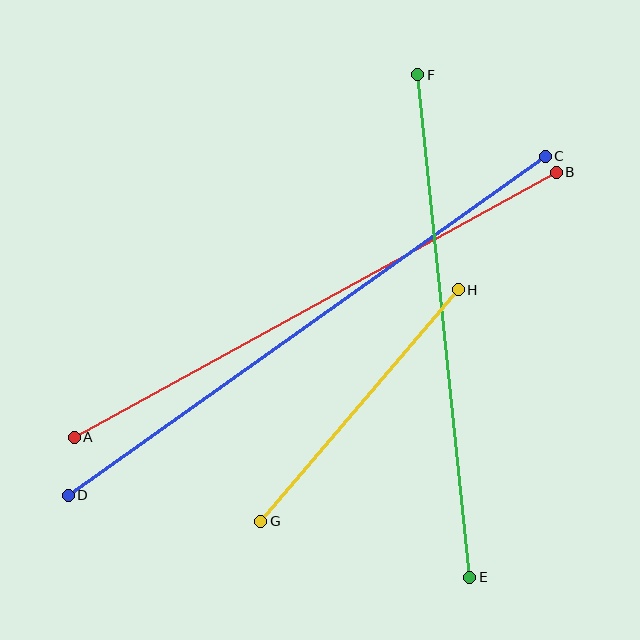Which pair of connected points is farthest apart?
Points C and D are farthest apart.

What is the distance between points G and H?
The distance is approximately 304 pixels.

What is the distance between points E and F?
The distance is approximately 505 pixels.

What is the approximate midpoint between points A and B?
The midpoint is at approximately (315, 305) pixels.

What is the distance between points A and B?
The distance is approximately 550 pixels.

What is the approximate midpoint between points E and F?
The midpoint is at approximately (444, 326) pixels.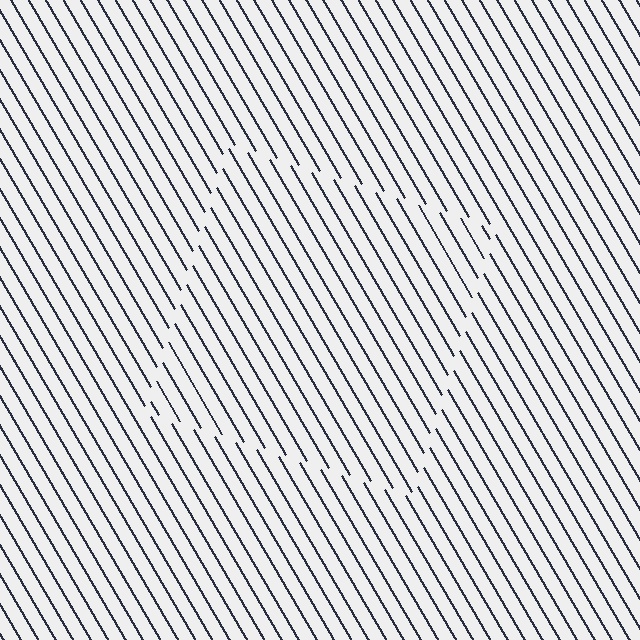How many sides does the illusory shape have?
4 sides — the line-ends trace a square.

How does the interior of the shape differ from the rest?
The interior of the shape contains the same grating, shifted by half a period — the contour is defined by the phase discontinuity where line-ends from the inner and outer gratings abut.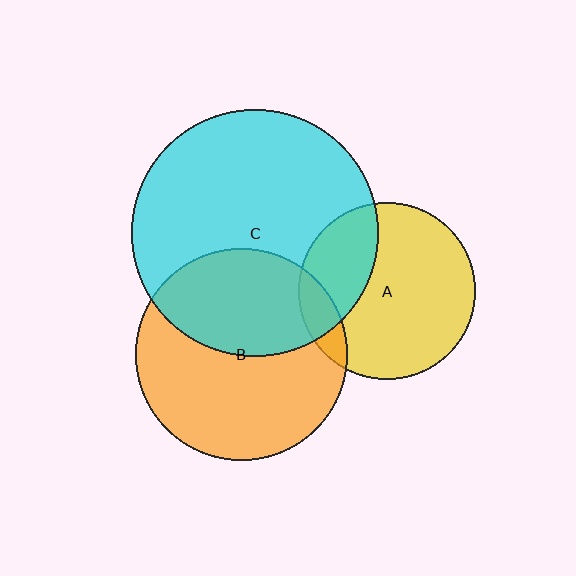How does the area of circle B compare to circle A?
Approximately 1.4 times.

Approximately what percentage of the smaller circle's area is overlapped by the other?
Approximately 40%.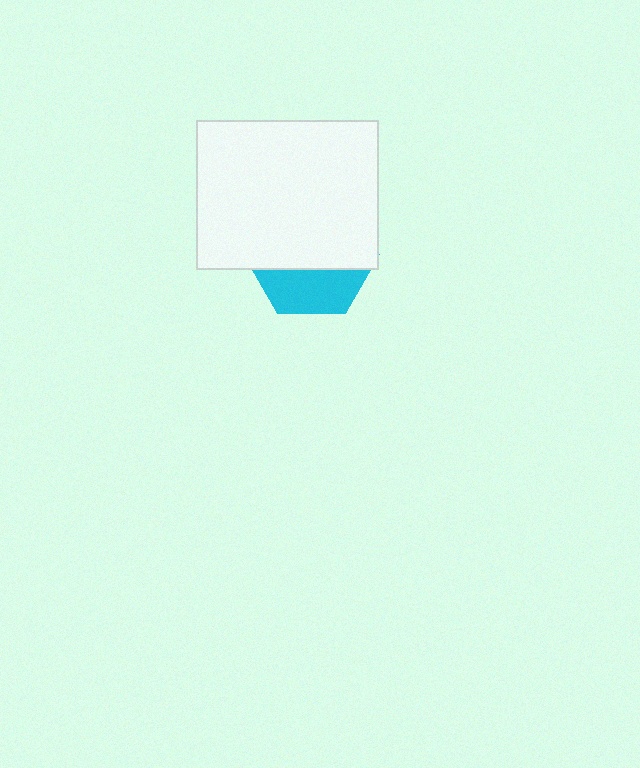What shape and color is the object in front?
The object in front is a white rectangle.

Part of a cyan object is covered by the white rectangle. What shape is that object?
It is a hexagon.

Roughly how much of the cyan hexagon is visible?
A small part of it is visible (roughly 34%).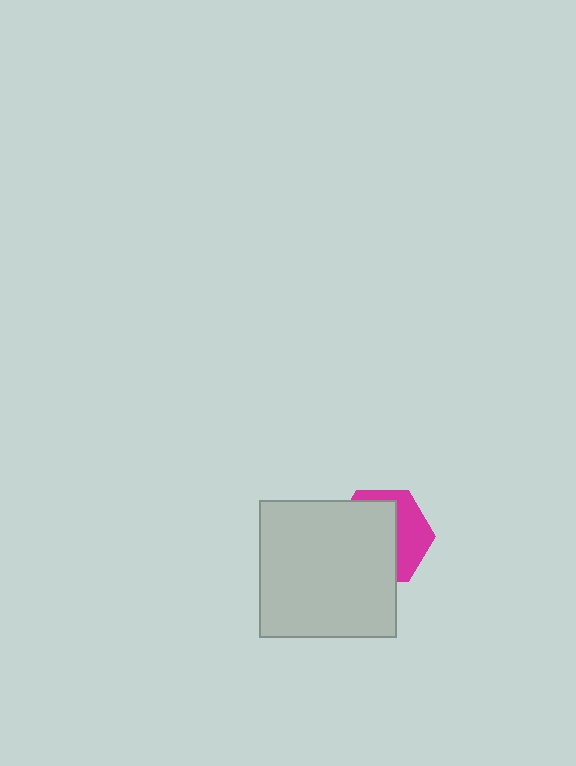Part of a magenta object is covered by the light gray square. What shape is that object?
It is a hexagon.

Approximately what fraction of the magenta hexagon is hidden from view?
Roughly 63% of the magenta hexagon is hidden behind the light gray square.